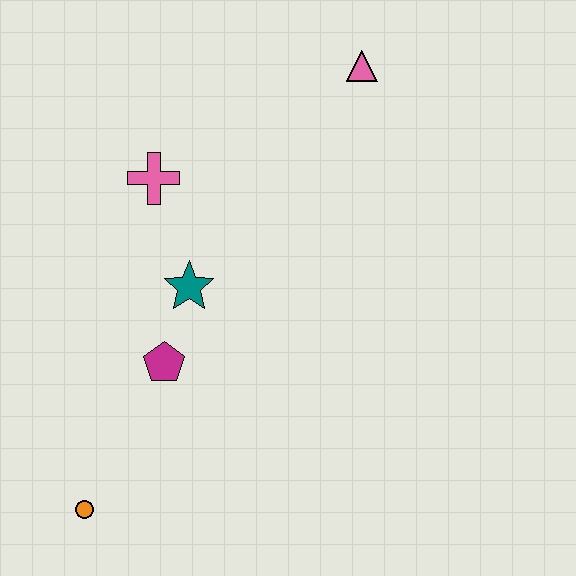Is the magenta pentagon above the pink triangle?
No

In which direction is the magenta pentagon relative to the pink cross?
The magenta pentagon is below the pink cross.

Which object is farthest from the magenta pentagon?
The pink triangle is farthest from the magenta pentagon.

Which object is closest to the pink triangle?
The pink cross is closest to the pink triangle.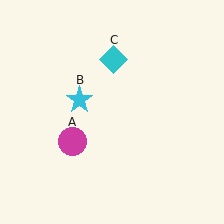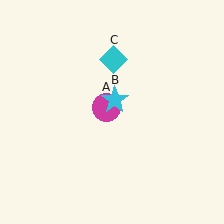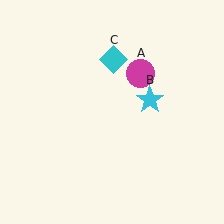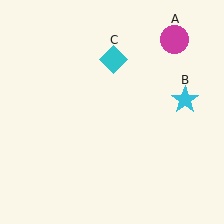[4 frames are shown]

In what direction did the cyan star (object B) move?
The cyan star (object B) moved right.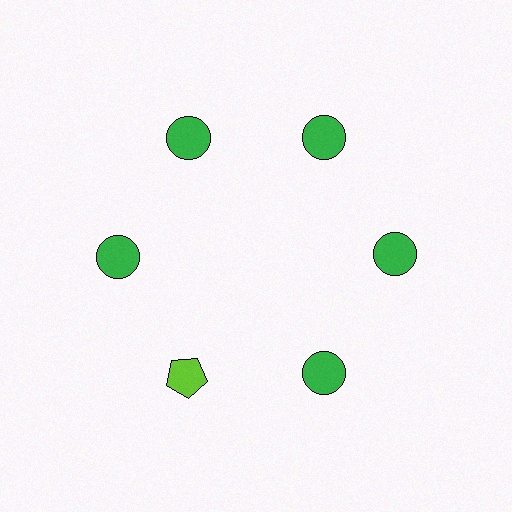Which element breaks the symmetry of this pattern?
The lime pentagon at roughly the 7 o'clock position breaks the symmetry. All other shapes are green circles.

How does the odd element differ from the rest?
It differs in both color (lime instead of green) and shape (pentagon instead of circle).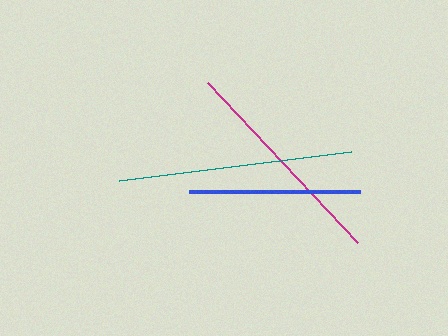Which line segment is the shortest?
The blue line is the shortest at approximately 171 pixels.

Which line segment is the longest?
The teal line is the longest at approximately 234 pixels.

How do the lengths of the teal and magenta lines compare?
The teal and magenta lines are approximately the same length.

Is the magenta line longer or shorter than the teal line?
The teal line is longer than the magenta line.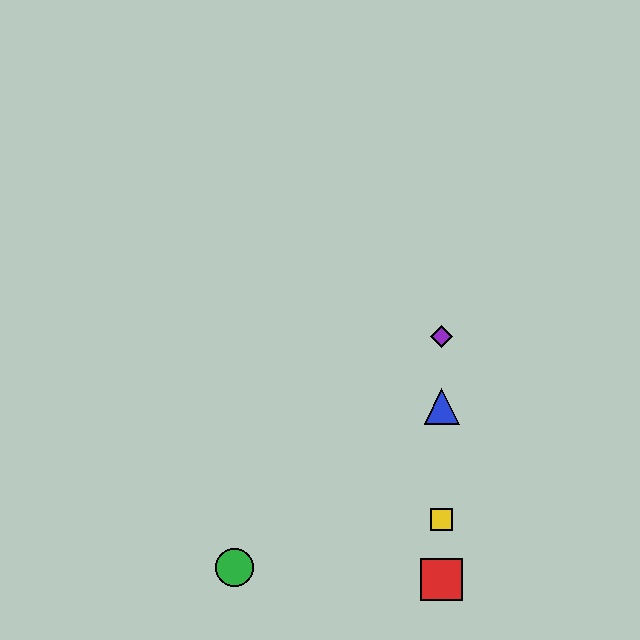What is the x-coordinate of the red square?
The red square is at x≈442.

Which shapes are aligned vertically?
The red square, the blue triangle, the yellow square, the purple diamond are aligned vertically.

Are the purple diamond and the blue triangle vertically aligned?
Yes, both are at x≈442.